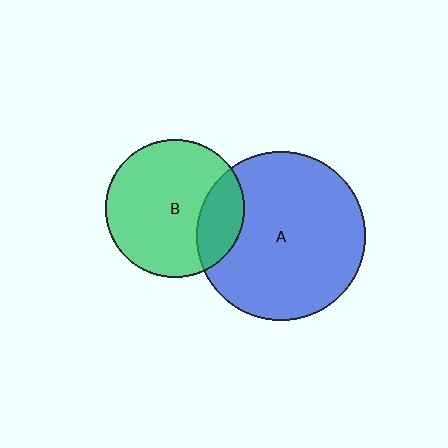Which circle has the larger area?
Circle A (blue).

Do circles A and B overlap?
Yes.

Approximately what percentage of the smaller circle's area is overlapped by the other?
Approximately 20%.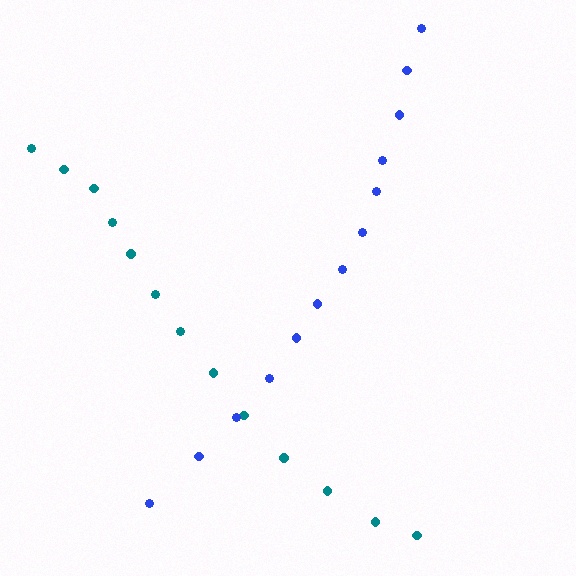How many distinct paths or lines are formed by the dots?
There are 2 distinct paths.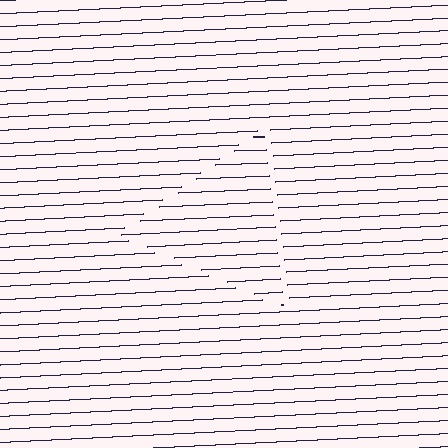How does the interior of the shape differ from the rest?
The interior of the shape contains the same grating, shifted by half a period — the contour is defined by the phase discontinuity where line-ends from the inner and outer gratings abut.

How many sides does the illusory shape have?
3 sides — the line-ends trace a triangle.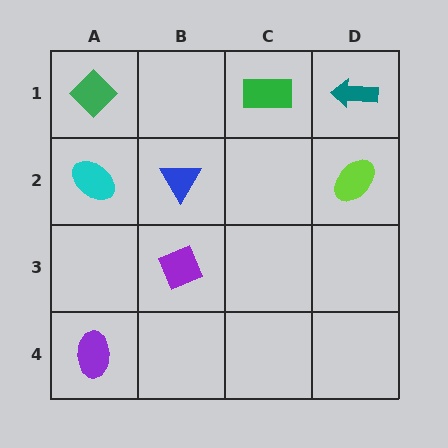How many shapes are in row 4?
1 shape.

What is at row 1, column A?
A green diamond.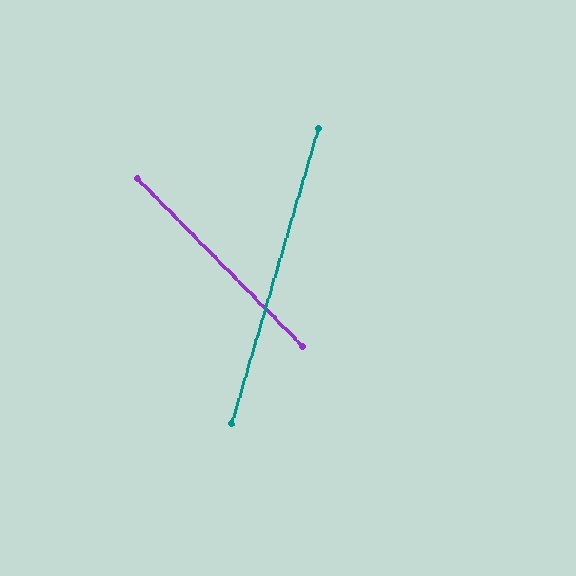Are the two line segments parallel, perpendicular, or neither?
Neither parallel nor perpendicular — they differ by about 61°.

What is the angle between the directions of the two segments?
Approximately 61 degrees.